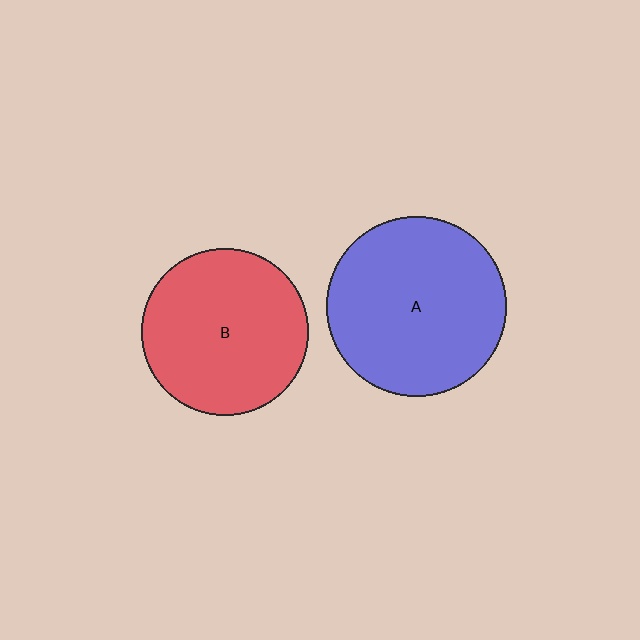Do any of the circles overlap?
No, none of the circles overlap.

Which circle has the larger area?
Circle A (blue).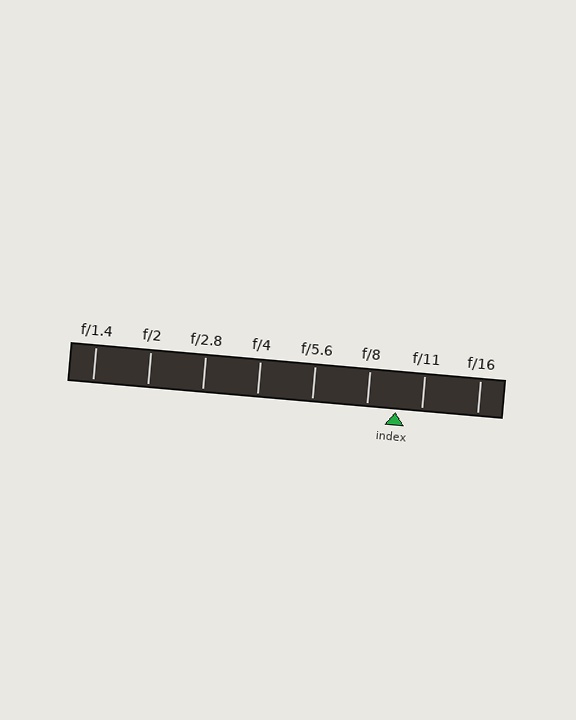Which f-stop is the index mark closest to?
The index mark is closest to f/11.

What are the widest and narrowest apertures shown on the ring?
The widest aperture shown is f/1.4 and the narrowest is f/16.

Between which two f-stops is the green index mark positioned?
The index mark is between f/8 and f/11.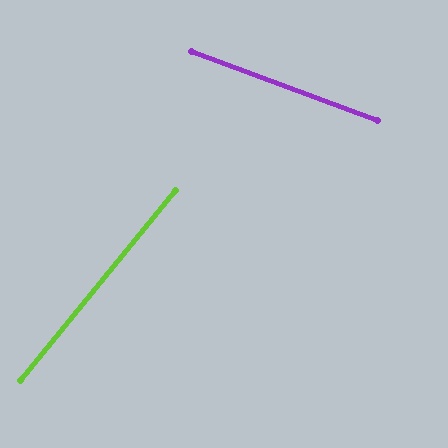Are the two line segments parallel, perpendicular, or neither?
Neither parallel nor perpendicular — they differ by about 71°.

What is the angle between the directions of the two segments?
Approximately 71 degrees.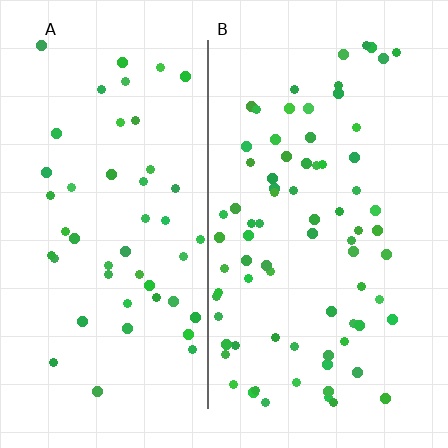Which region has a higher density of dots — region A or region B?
B (the right).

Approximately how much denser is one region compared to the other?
Approximately 1.6× — region B over region A.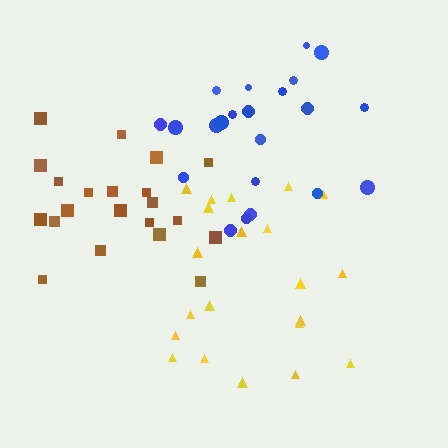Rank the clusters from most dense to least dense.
blue, brown, yellow.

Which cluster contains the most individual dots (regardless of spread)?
Blue (22).